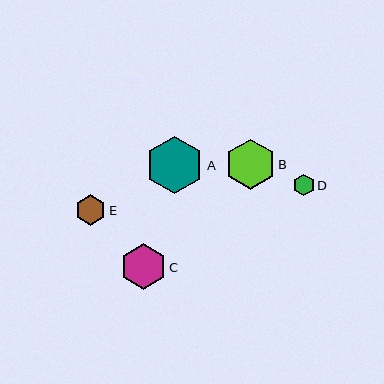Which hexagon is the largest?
Hexagon A is the largest with a size of approximately 58 pixels.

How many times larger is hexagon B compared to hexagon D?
Hexagon B is approximately 2.3 times the size of hexagon D.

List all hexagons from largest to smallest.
From largest to smallest: A, B, C, E, D.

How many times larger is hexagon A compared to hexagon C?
Hexagon A is approximately 1.3 times the size of hexagon C.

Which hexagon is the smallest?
Hexagon D is the smallest with a size of approximately 21 pixels.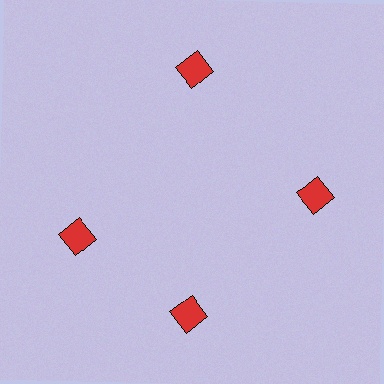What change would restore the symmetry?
The symmetry would be restored by rotating it back into even spacing with its neighbors so that all 4 diamonds sit at equal angles and equal distance from the center.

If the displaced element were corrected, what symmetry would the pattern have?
It would have 4-fold rotational symmetry — the pattern would map onto itself every 90 degrees.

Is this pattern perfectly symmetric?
No. The 4 red diamonds are arranged in a ring, but one element near the 9 o'clock position is rotated out of alignment along the ring, breaking the 4-fold rotational symmetry.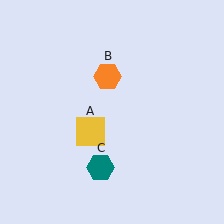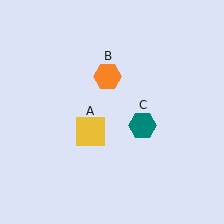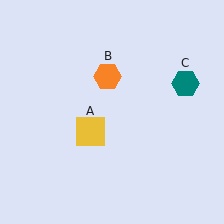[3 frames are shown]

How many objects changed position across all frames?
1 object changed position: teal hexagon (object C).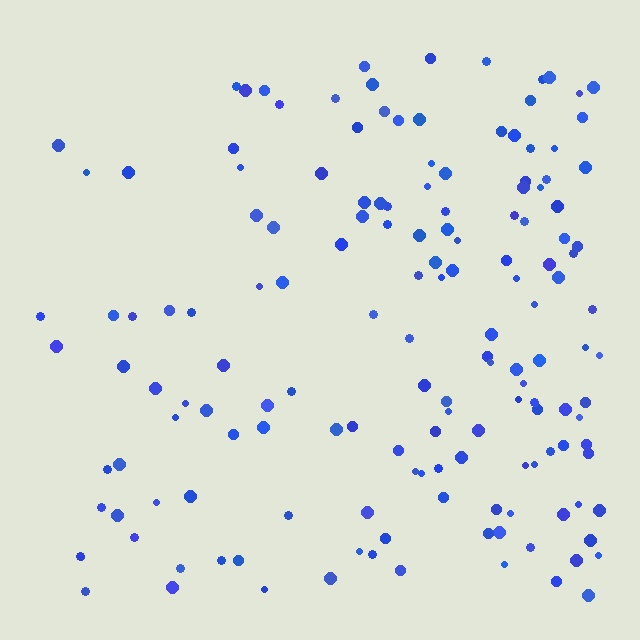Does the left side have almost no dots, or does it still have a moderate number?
Still a moderate number, just noticeably fewer than the right.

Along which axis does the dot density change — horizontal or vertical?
Horizontal.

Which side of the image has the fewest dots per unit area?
The left.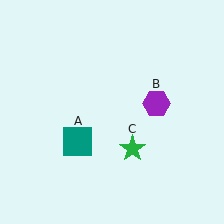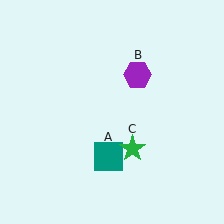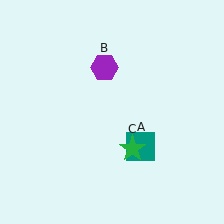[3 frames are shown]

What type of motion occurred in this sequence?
The teal square (object A), purple hexagon (object B) rotated counterclockwise around the center of the scene.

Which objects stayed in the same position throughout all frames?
Green star (object C) remained stationary.